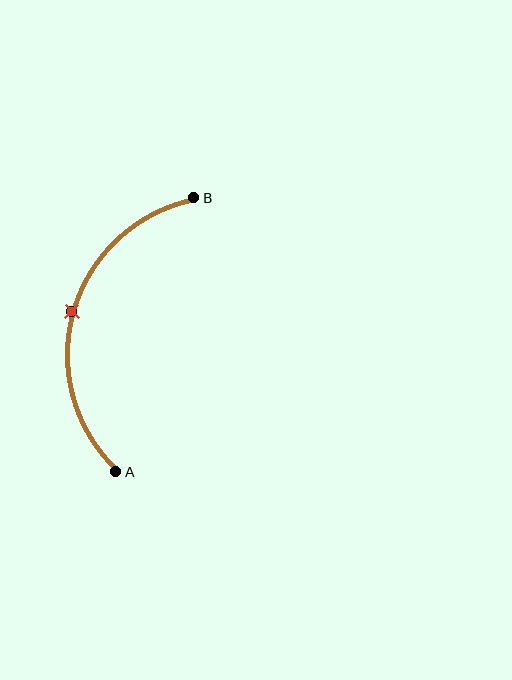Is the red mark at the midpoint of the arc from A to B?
Yes. The red mark lies on the arc at equal arc-length from both A and B — it is the arc midpoint.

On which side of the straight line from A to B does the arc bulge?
The arc bulges to the left of the straight line connecting A and B.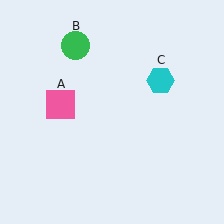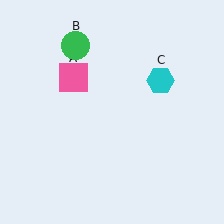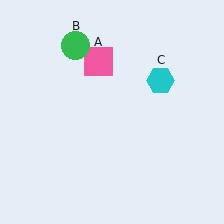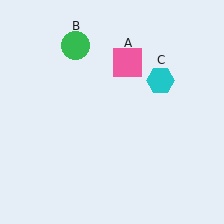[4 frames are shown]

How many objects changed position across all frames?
1 object changed position: pink square (object A).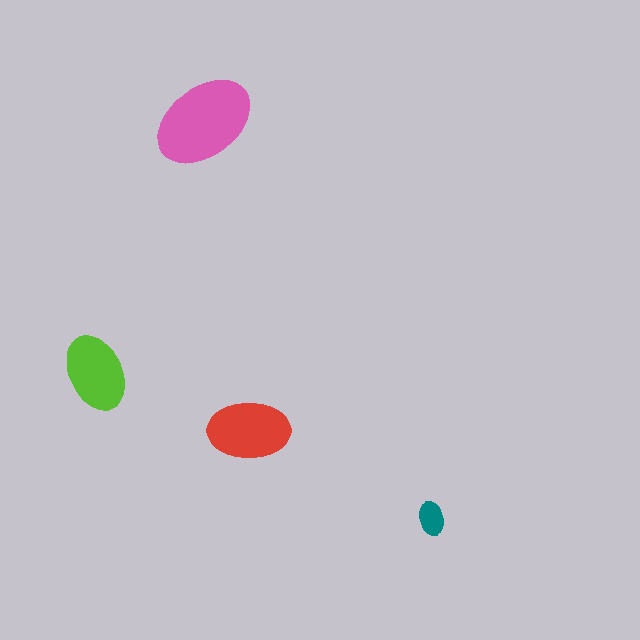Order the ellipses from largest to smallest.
the pink one, the red one, the lime one, the teal one.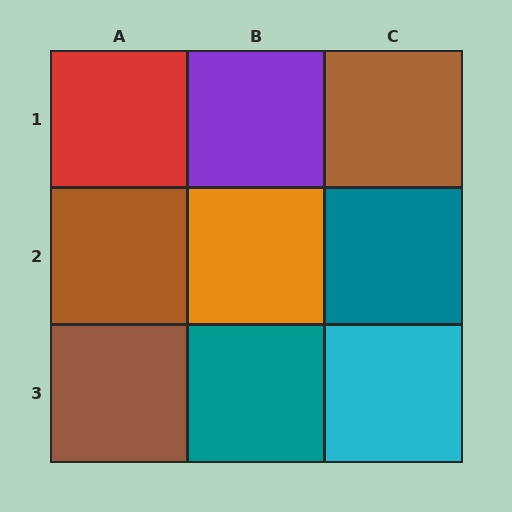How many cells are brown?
3 cells are brown.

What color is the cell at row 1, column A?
Red.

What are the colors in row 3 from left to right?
Brown, teal, cyan.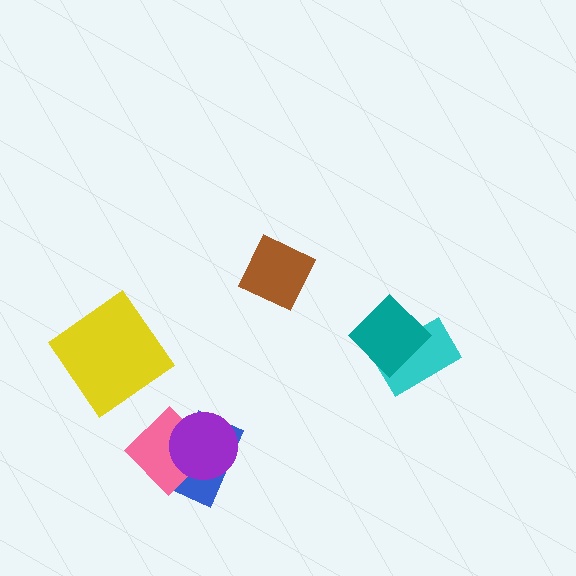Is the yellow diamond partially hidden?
No, no other shape covers it.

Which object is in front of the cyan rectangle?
The teal diamond is in front of the cyan rectangle.